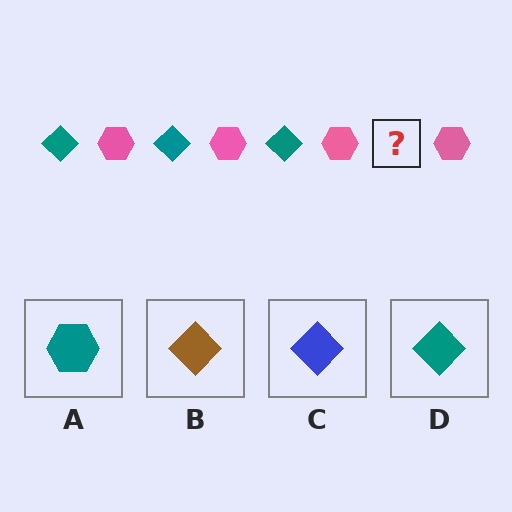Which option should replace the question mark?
Option D.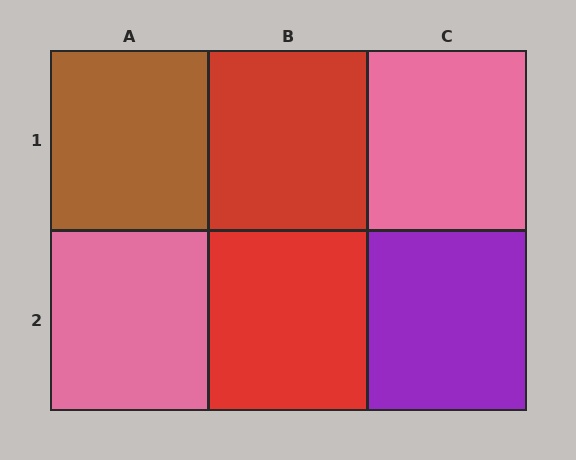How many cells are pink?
2 cells are pink.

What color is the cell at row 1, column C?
Pink.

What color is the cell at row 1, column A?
Brown.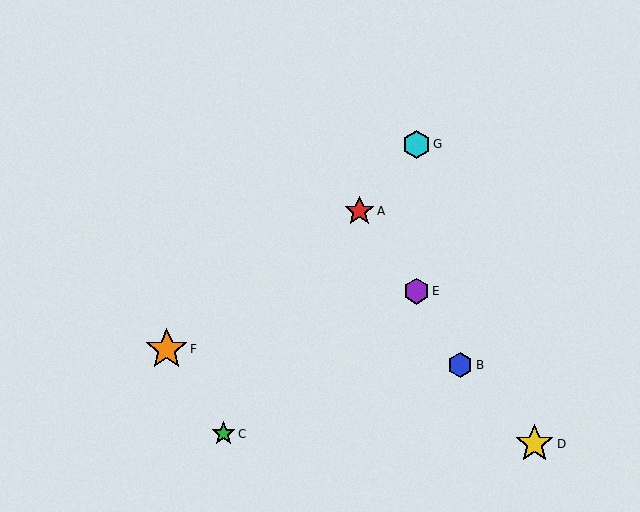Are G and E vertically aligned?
Yes, both are at x≈416.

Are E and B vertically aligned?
No, E is at x≈416 and B is at x≈460.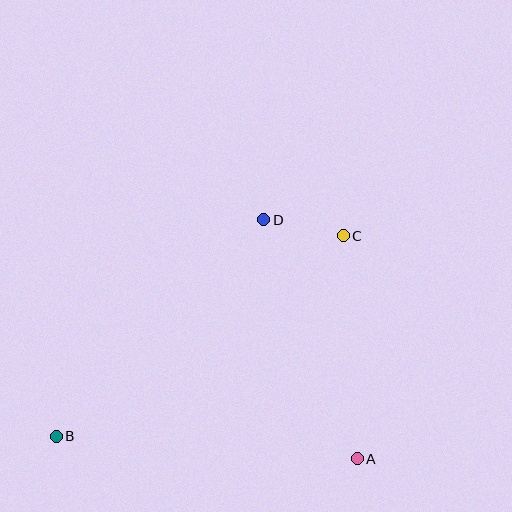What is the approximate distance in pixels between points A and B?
The distance between A and B is approximately 302 pixels.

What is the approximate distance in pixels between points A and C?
The distance between A and C is approximately 223 pixels.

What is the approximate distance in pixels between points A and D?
The distance between A and D is approximately 257 pixels.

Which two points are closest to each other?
Points C and D are closest to each other.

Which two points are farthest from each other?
Points B and C are farthest from each other.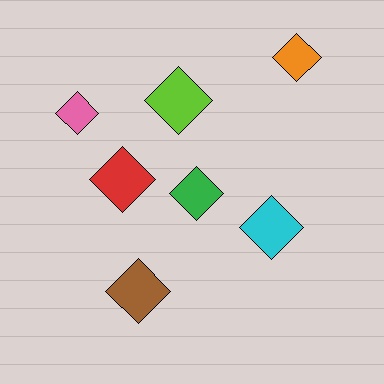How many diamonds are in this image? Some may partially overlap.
There are 7 diamonds.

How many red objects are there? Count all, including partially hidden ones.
There is 1 red object.